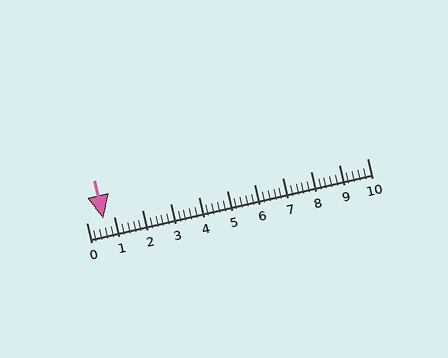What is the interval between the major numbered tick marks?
The major tick marks are spaced 1 units apart.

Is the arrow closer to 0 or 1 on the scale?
The arrow is closer to 1.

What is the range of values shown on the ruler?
The ruler shows values from 0 to 10.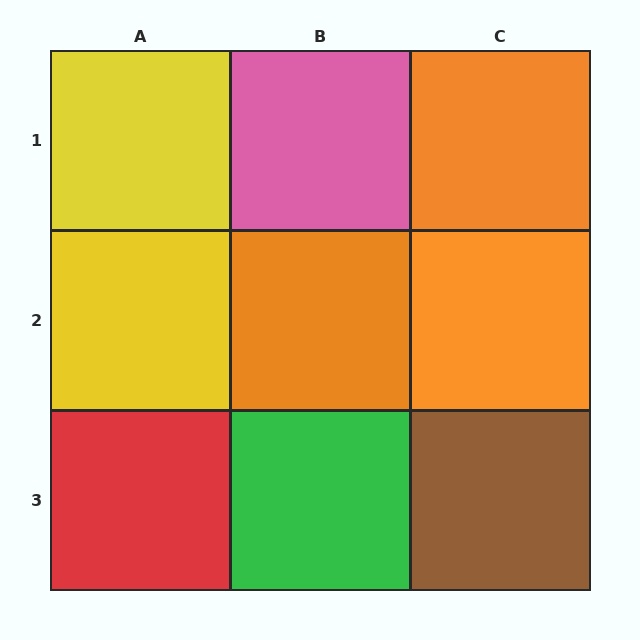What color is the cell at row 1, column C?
Orange.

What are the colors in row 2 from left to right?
Yellow, orange, orange.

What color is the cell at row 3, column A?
Red.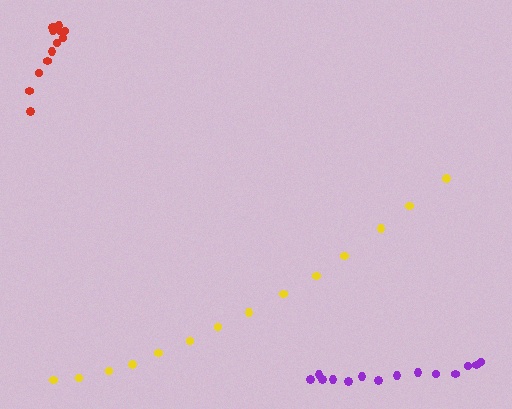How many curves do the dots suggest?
There are 3 distinct paths.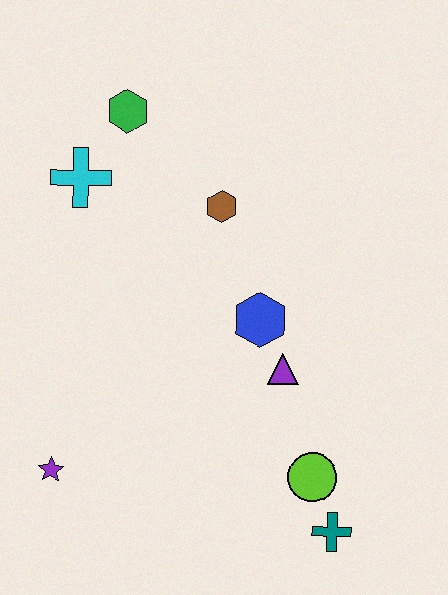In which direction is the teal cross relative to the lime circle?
The teal cross is below the lime circle.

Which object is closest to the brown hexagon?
The blue hexagon is closest to the brown hexagon.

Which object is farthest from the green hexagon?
The teal cross is farthest from the green hexagon.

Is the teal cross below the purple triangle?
Yes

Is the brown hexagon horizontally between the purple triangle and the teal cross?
No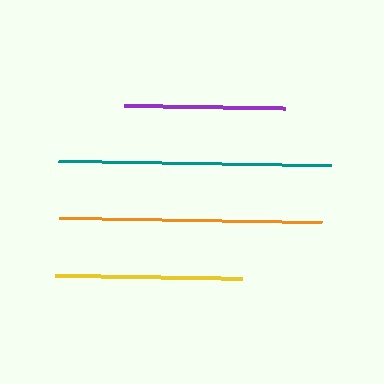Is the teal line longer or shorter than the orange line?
The teal line is longer than the orange line.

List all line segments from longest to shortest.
From longest to shortest: teal, orange, yellow, purple.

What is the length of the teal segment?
The teal segment is approximately 273 pixels long.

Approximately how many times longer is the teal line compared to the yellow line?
The teal line is approximately 1.5 times the length of the yellow line.